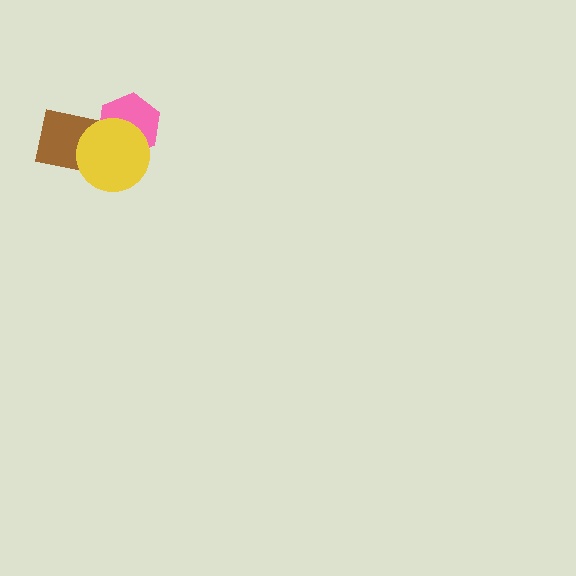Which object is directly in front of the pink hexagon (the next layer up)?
The brown rectangle is directly in front of the pink hexagon.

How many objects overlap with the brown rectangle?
2 objects overlap with the brown rectangle.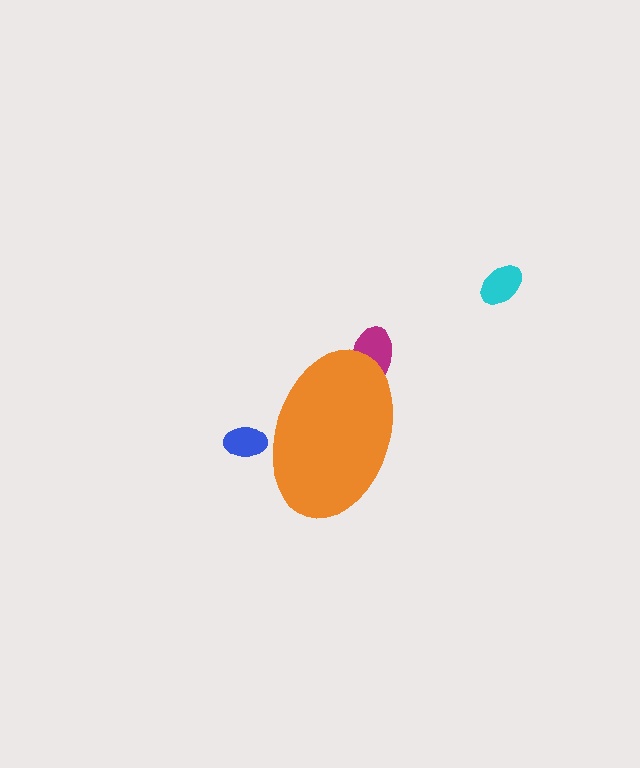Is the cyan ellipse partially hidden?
No, the cyan ellipse is fully visible.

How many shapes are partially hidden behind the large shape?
2 shapes are partially hidden.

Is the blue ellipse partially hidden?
Yes, the blue ellipse is partially hidden behind the orange ellipse.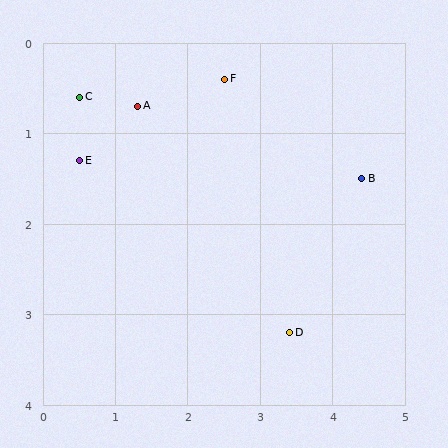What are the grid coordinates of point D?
Point D is at approximately (3.4, 3.2).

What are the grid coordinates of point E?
Point E is at approximately (0.5, 1.3).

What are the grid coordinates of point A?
Point A is at approximately (1.3, 0.7).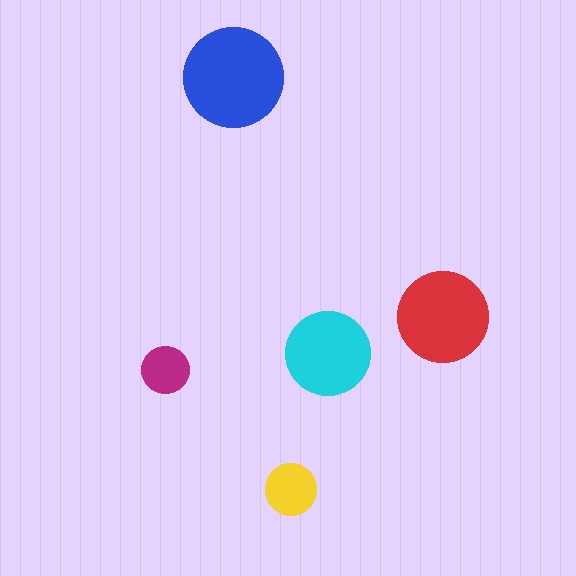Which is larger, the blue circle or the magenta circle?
The blue one.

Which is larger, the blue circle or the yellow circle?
The blue one.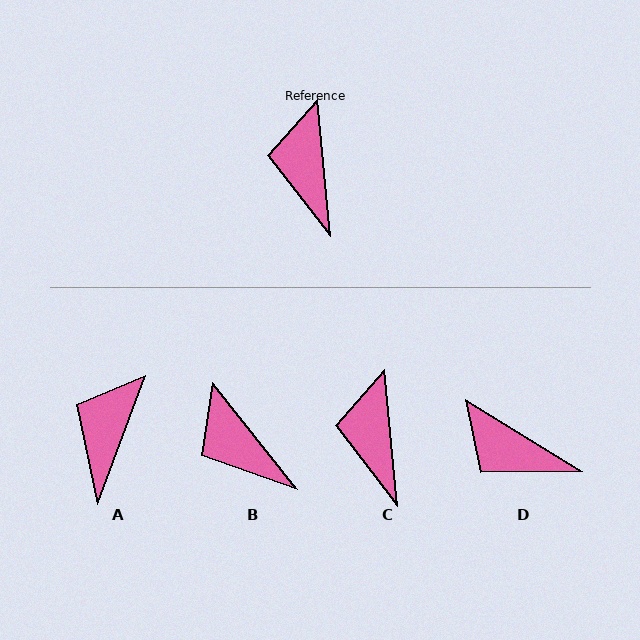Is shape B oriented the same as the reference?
No, it is off by about 33 degrees.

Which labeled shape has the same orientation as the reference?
C.